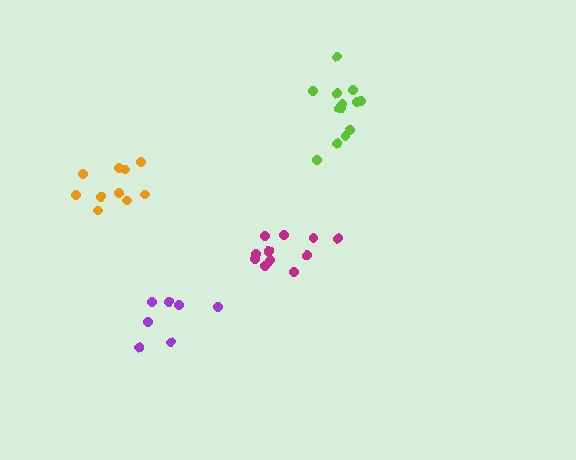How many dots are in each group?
Group 1: 7 dots, Group 2: 13 dots, Group 3: 12 dots, Group 4: 10 dots (42 total).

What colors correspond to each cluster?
The clusters are colored: purple, lime, magenta, orange.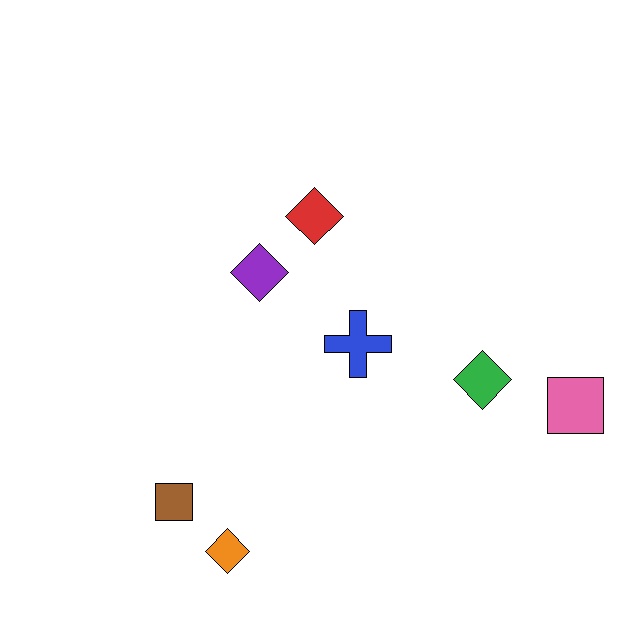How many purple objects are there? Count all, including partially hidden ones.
There is 1 purple object.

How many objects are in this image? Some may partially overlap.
There are 7 objects.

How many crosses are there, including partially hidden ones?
There is 1 cross.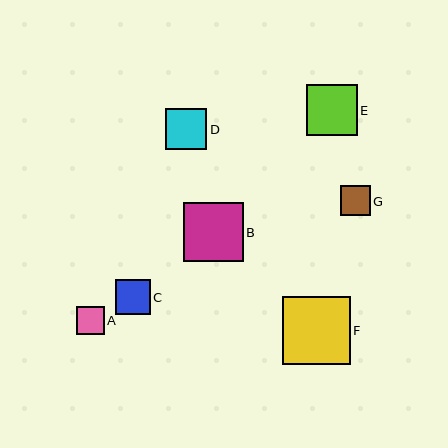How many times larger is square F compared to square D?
Square F is approximately 1.6 times the size of square D.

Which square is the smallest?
Square A is the smallest with a size of approximately 28 pixels.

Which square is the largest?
Square F is the largest with a size of approximately 67 pixels.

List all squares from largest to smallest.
From largest to smallest: F, B, E, D, C, G, A.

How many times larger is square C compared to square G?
Square C is approximately 1.1 times the size of square G.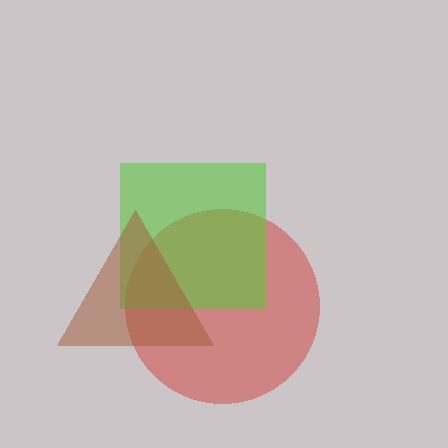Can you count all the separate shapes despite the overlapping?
Yes, there are 3 separate shapes.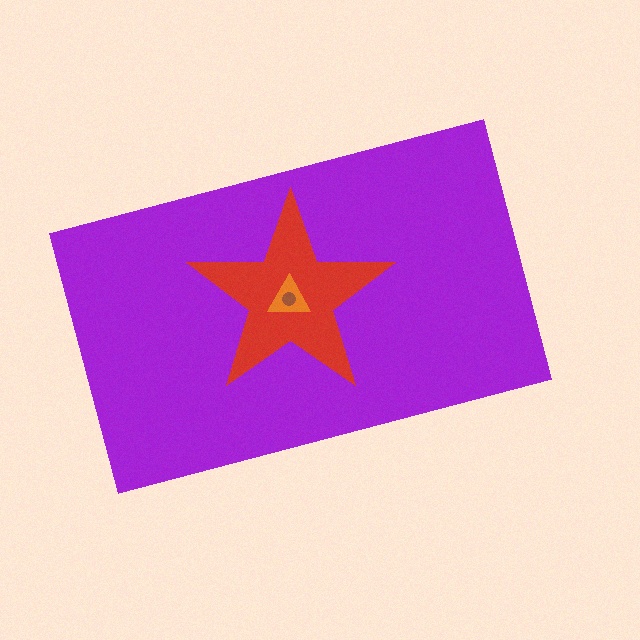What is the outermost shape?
The purple rectangle.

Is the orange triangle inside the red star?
Yes.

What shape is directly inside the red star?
The orange triangle.